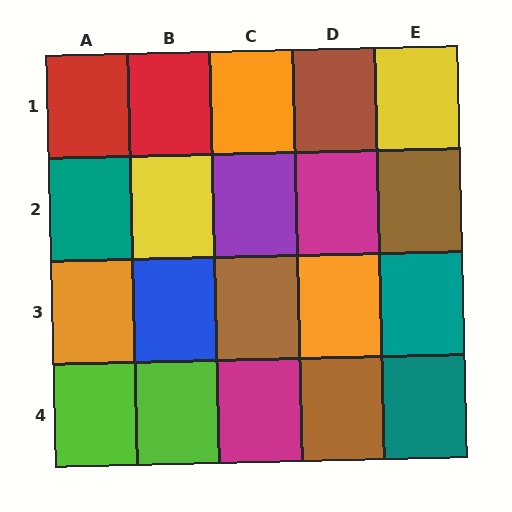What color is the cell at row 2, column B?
Yellow.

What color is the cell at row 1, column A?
Red.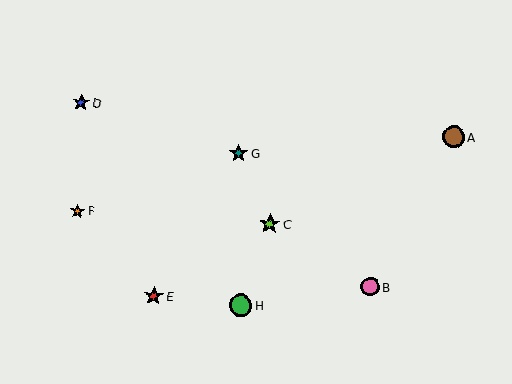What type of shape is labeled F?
Shape F is an orange star.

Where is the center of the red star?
The center of the red star is at (154, 296).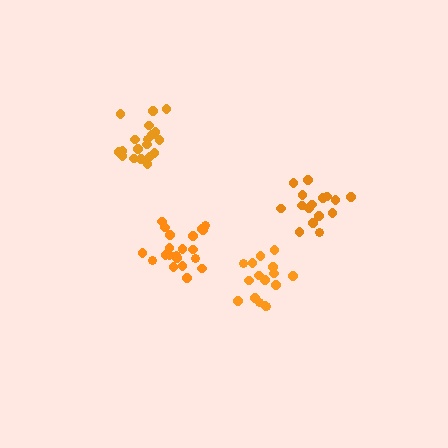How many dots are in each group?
Group 1: 16 dots, Group 2: 20 dots, Group 3: 16 dots, Group 4: 21 dots (73 total).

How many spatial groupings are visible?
There are 4 spatial groupings.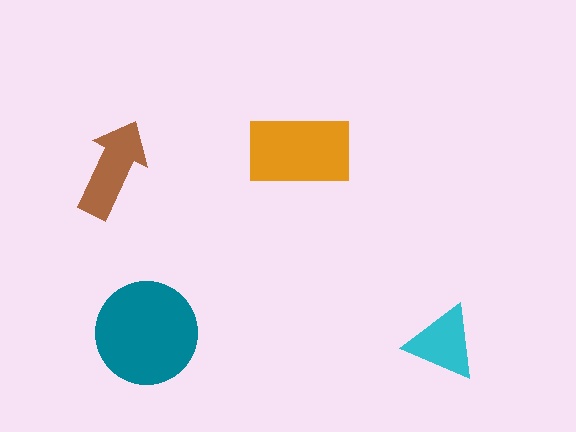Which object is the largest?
The teal circle.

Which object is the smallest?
The cyan triangle.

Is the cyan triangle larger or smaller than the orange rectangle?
Smaller.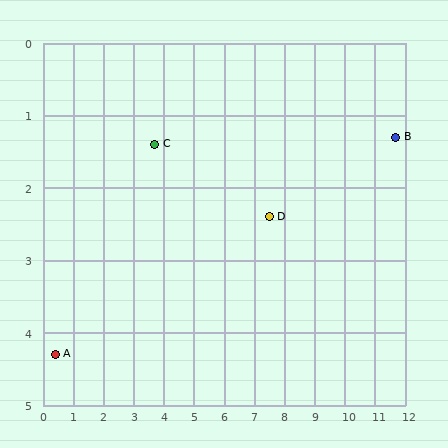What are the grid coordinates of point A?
Point A is at approximately (0.4, 4.3).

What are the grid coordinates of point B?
Point B is at approximately (11.7, 1.3).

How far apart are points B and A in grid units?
Points B and A are about 11.7 grid units apart.